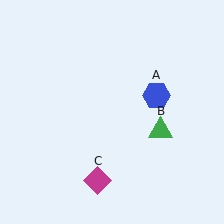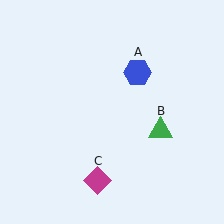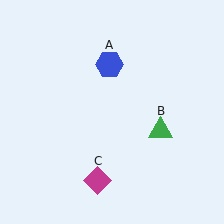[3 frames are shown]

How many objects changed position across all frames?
1 object changed position: blue hexagon (object A).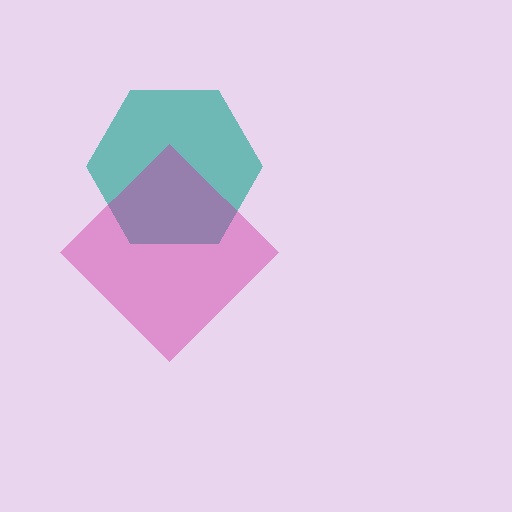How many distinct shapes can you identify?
There are 2 distinct shapes: a teal hexagon, a magenta diamond.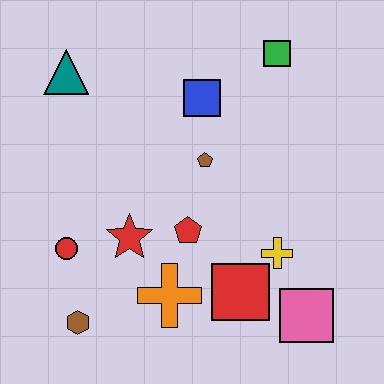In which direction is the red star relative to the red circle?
The red star is to the right of the red circle.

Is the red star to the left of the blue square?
Yes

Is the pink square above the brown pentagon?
No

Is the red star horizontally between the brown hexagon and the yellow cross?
Yes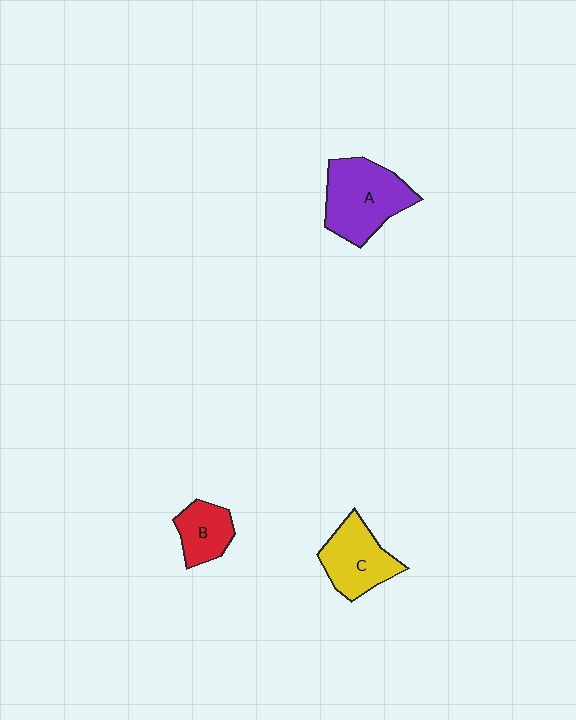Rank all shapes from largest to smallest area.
From largest to smallest: A (purple), C (yellow), B (red).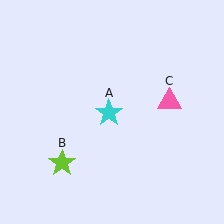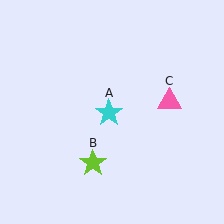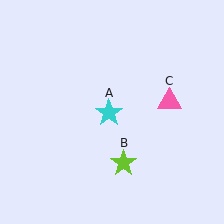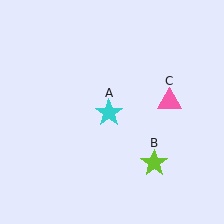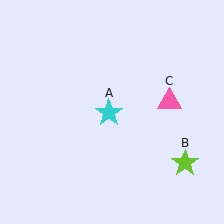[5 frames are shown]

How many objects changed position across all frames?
1 object changed position: lime star (object B).